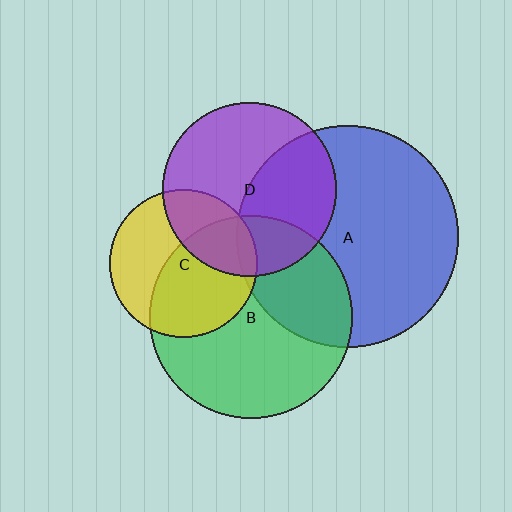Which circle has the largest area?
Circle A (blue).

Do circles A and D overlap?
Yes.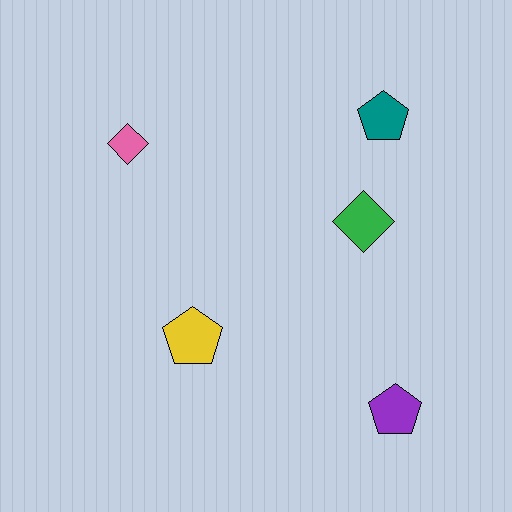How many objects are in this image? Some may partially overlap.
There are 5 objects.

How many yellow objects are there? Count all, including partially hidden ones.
There is 1 yellow object.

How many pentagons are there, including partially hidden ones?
There are 3 pentagons.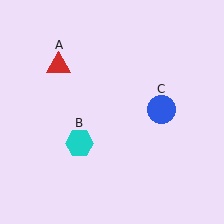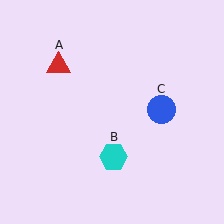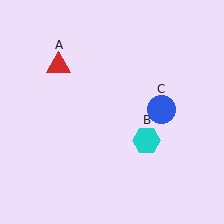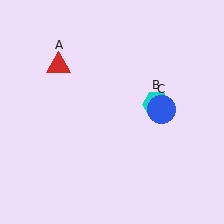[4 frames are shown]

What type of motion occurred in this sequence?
The cyan hexagon (object B) rotated counterclockwise around the center of the scene.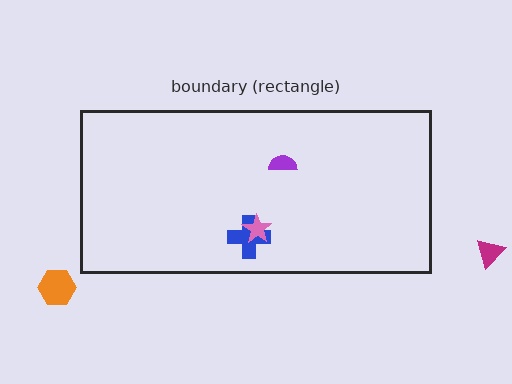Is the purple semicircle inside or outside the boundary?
Inside.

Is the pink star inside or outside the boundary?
Inside.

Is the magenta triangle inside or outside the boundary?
Outside.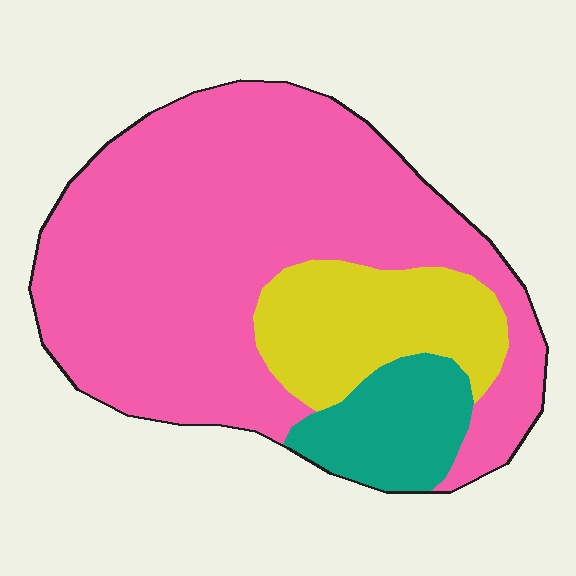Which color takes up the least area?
Teal, at roughly 10%.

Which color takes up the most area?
Pink, at roughly 70%.